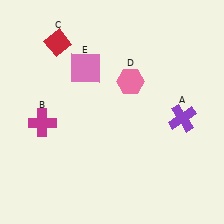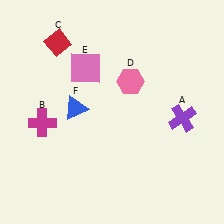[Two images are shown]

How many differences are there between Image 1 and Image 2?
There is 1 difference between the two images.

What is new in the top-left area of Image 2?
A blue triangle (F) was added in the top-left area of Image 2.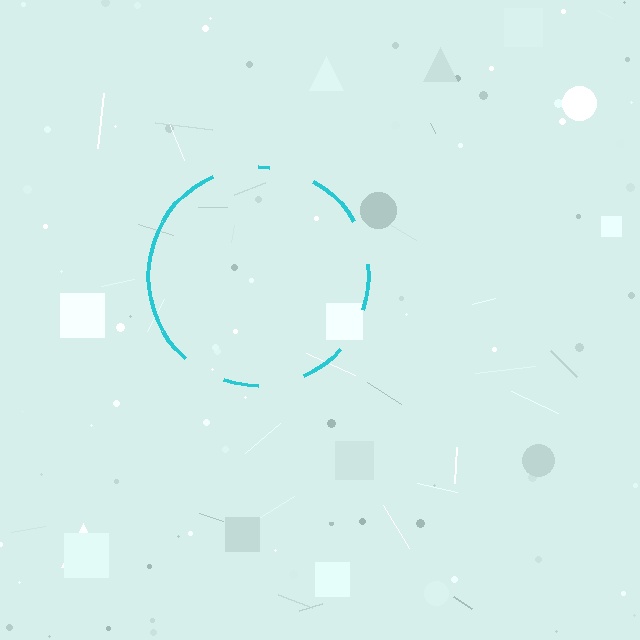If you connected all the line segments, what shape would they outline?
They would outline a circle.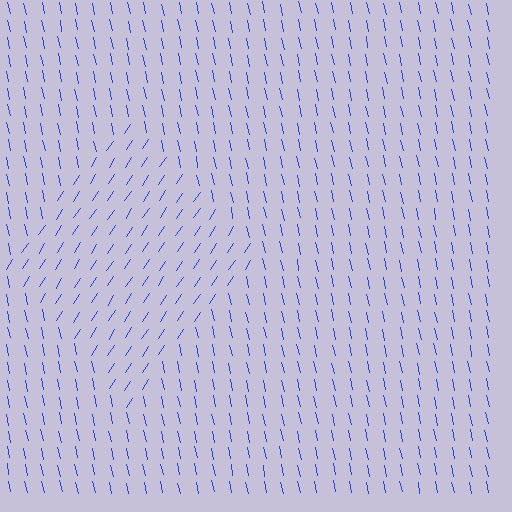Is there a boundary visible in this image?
Yes, there is a texture boundary formed by a change in line orientation.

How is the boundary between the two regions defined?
The boundary is defined purely by a change in line orientation (approximately 45 degrees difference). All lines are the same color and thickness.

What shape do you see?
I see a diamond.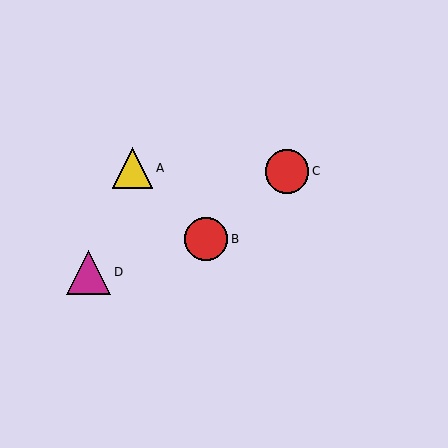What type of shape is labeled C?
Shape C is a red circle.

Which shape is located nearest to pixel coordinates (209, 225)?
The red circle (labeled B) at (206, 239) is nearest to that location.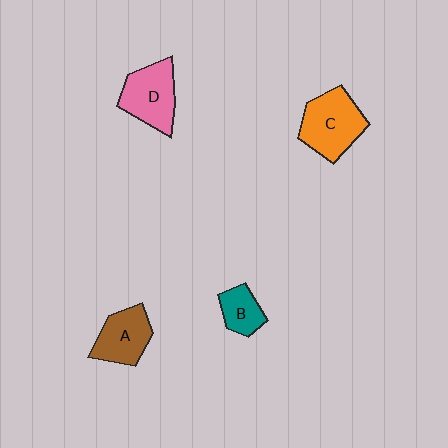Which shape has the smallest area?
Shape B (teal).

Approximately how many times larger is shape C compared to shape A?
Approximately 1.3 times.